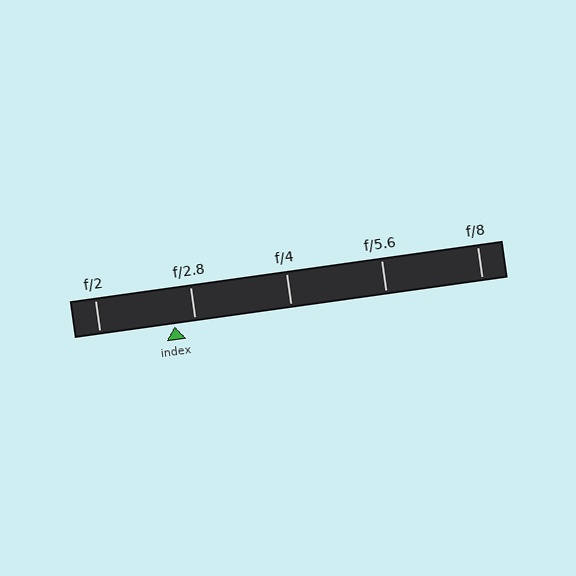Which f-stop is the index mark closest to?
The index mark is closest to f/2.8.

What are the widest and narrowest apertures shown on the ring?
The widest aperture shown is f/2 and the narrowest is f/8.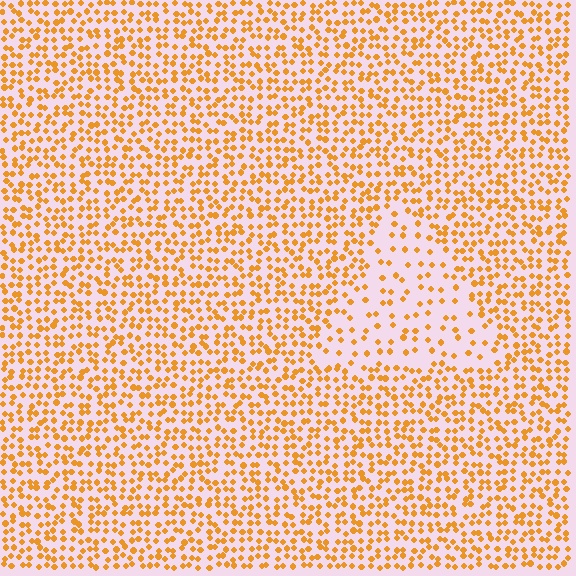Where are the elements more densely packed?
The elements are more densely packed outside the triangle boundary.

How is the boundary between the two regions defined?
The boundary is defined by a change in element density (approximately 2.3x ratio). All elements are the same color, size, and shape.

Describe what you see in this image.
The image contains small orange elements arranged at two different densities. A triangle-shaped region is visible where the elements are less densely packed than the surrounding area.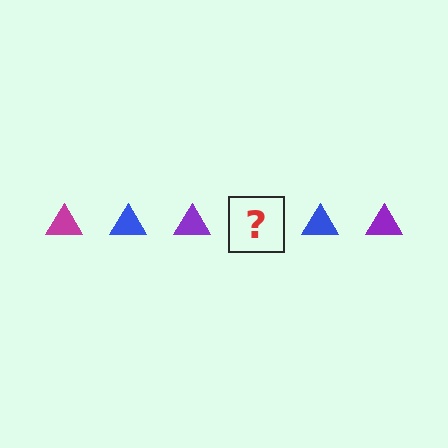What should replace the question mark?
The question mark should be replaced with a magenta triangle.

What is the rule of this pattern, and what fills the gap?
The rule is that the pattern cycles through magenta, blue, purple triangles. The gap should be filled with a magenta triangle.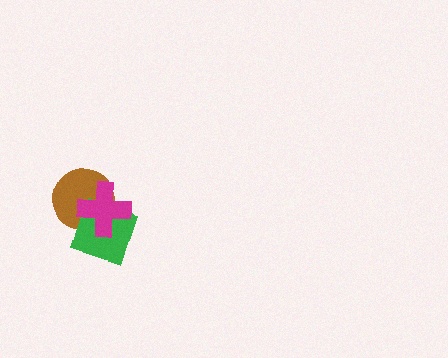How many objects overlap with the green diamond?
2 objects overlap with the green diamond.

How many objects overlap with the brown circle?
2 objects overlap with the brown circle.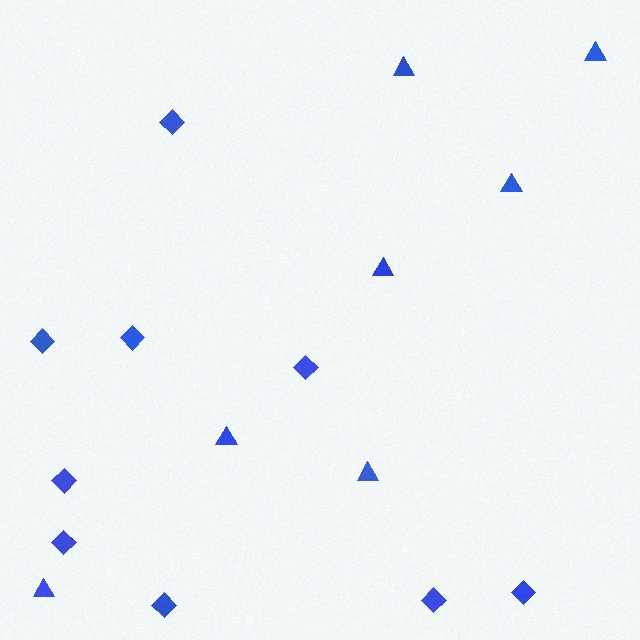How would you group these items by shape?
There are 2 groups: one group of triangles (7) and one group of diamonds (9).